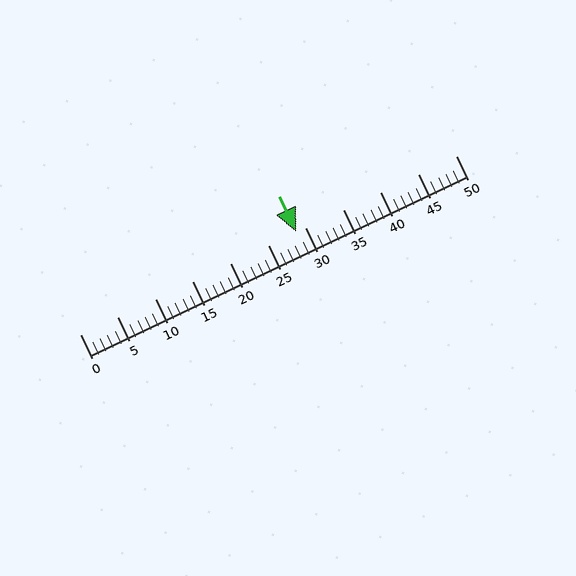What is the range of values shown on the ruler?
The ruler shows values from 0 to 50.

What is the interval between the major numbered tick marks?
The major tick marks are spaced 5 units apart.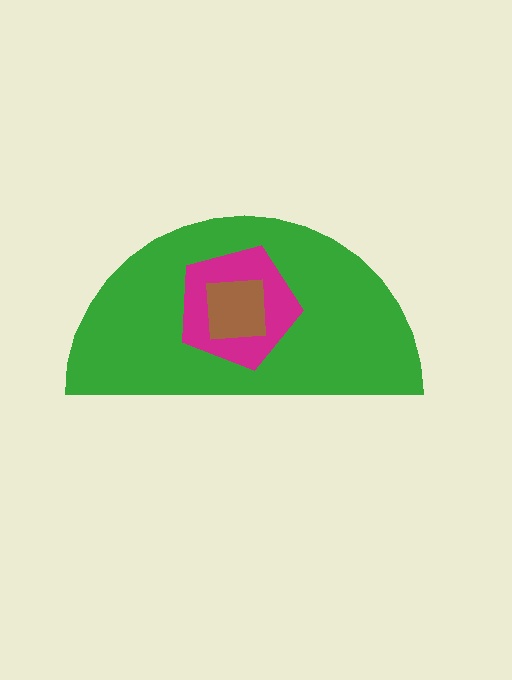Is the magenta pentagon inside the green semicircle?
Yes.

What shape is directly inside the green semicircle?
The magenta pentagon.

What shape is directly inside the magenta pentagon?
The brown square.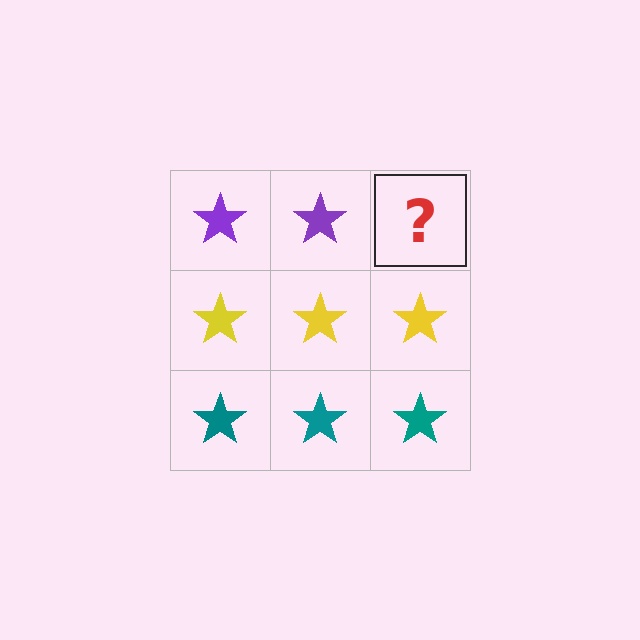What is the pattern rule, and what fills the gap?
The rule is that each row has a consistent color. The gap should be filled with a purple star.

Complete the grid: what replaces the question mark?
The question mark should be replaced with a purple star.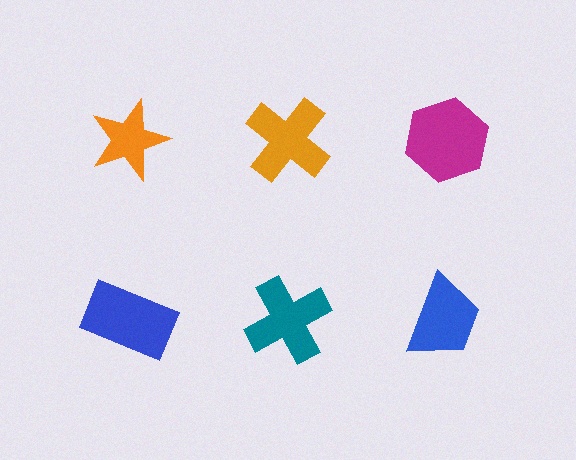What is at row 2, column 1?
A blue rectangle.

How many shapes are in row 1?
3 shapes.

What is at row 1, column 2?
An orange cross.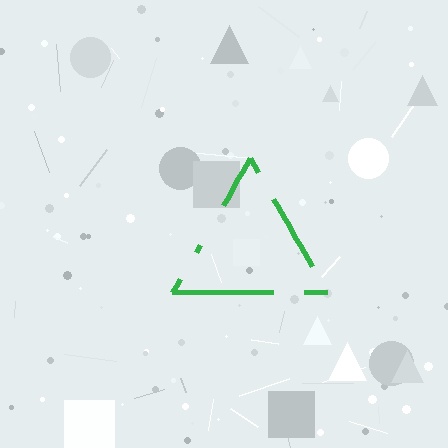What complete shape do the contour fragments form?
The contour fragments form a triangle.